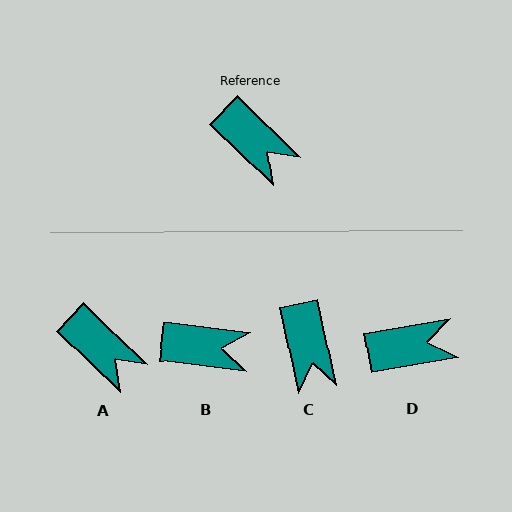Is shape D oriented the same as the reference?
No, it is off by about 54 degrees.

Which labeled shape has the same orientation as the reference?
A.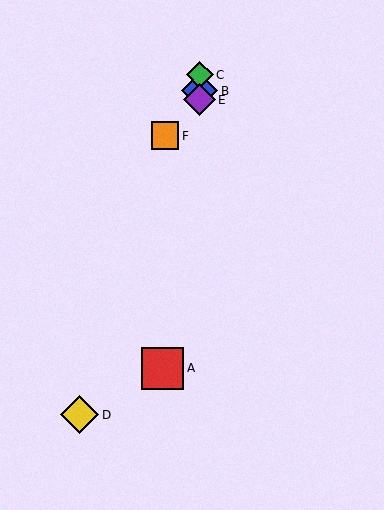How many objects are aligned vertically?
3 objects (B, C, E) are aligned vertically.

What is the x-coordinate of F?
Object F is at x≈165.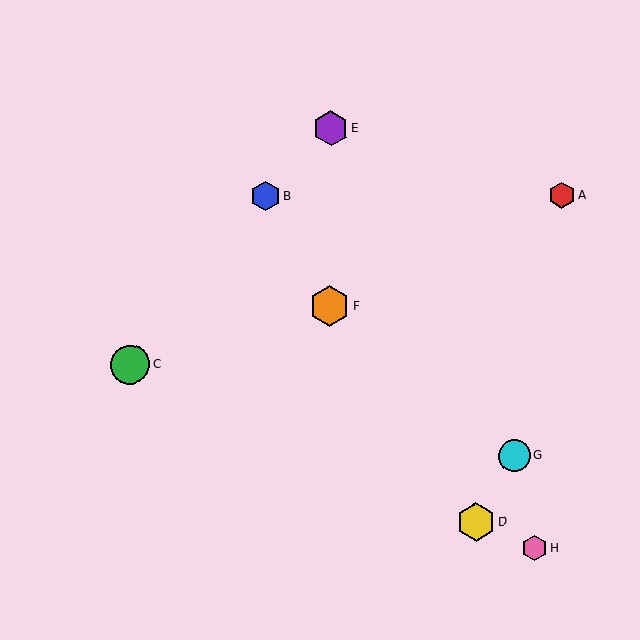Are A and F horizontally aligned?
No, A is at y≈196 and F is at y≈306.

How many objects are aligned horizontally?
2 objects (A, B) are aligned horizontally.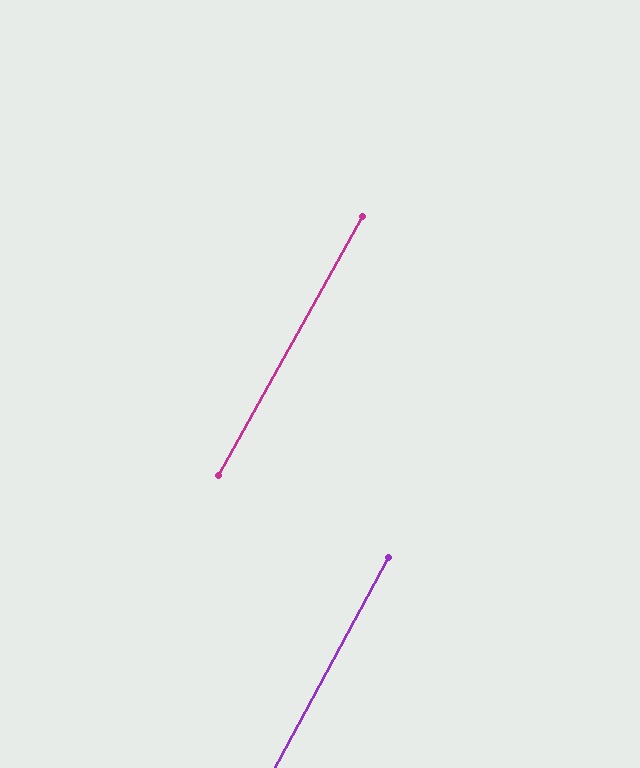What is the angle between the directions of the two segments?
Approximately 1 degree.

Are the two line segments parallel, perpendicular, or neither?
Parallel — their directions differ by only 0.8°.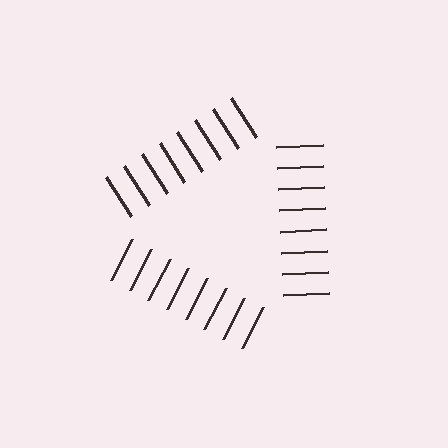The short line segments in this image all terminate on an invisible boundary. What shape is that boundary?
An illusory triangle — the line segments terminate on its edges but no continuous stroke is drawn.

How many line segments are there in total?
24 — 8 along each of the 3 edges.